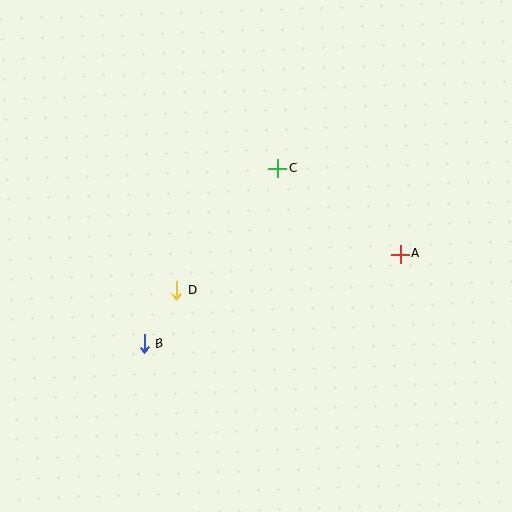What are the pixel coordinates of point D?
Point D is at (177, 291).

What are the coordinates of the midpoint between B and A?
The midpoint between B and A is at (272, 299).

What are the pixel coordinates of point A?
Point A is at (400, 254).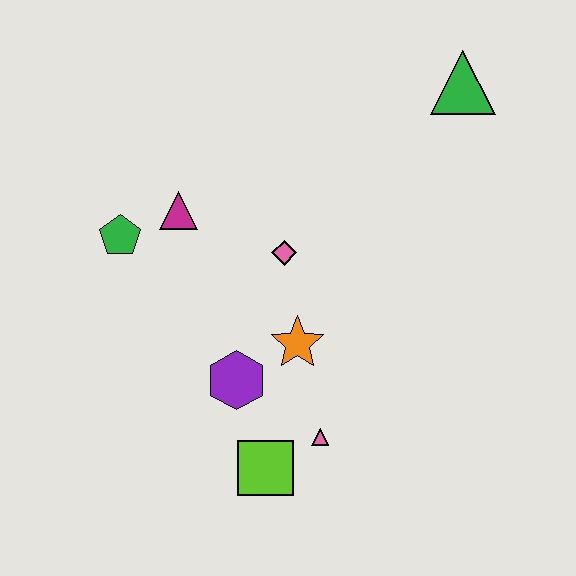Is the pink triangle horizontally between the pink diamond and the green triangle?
Yes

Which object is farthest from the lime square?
The green triangle is farthest from the lime square.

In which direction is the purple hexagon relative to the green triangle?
The purple hexagon is below the green triangle.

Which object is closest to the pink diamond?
The orange star is closest to the pink diamond.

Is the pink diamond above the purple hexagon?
Yes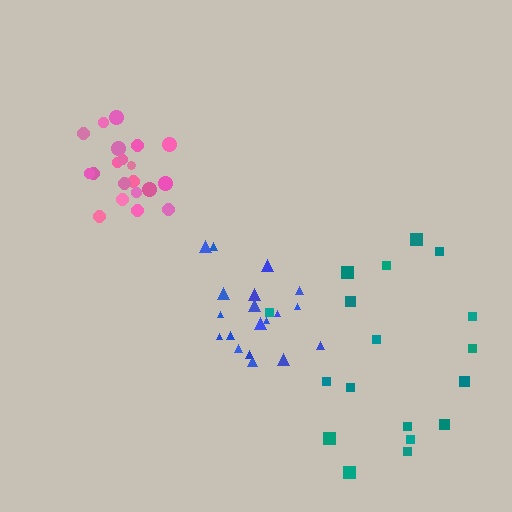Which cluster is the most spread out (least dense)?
Teal.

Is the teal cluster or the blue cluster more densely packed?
Blue.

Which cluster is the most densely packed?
Pink.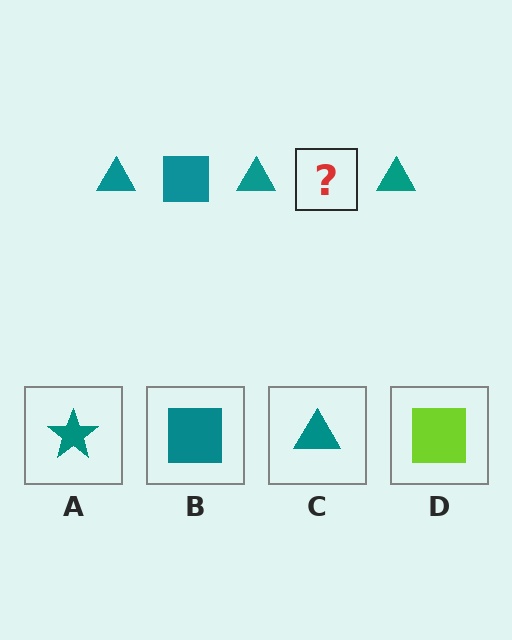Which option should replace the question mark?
Option B.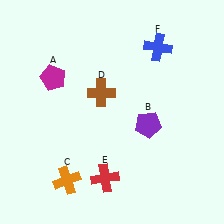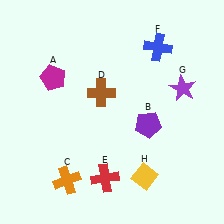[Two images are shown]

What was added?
A purple star (G), a yellow diamond (H) were added in Image 2.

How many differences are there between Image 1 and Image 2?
There are 2 differences between the two images.